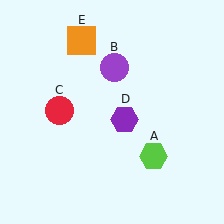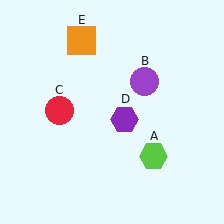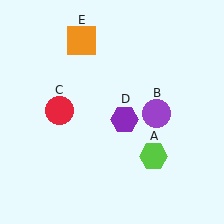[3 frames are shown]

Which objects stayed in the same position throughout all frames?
Lime hexagon (object A) and red circle (object C) and purple hexagon (object D) and orange square (object E) remained stationary.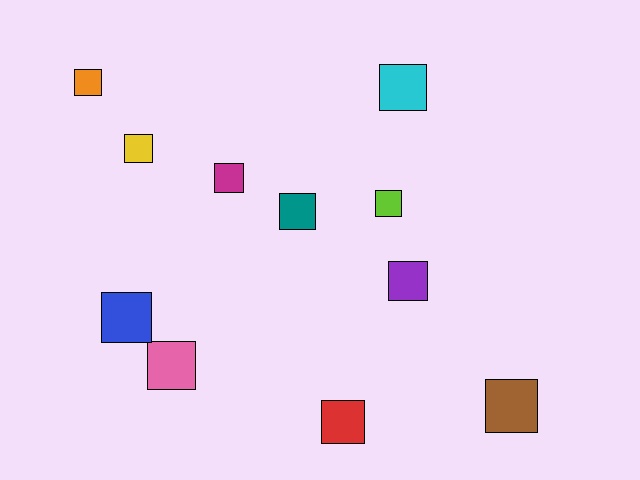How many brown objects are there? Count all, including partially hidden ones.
There is 1 brown object.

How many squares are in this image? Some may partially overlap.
There are 11 squares.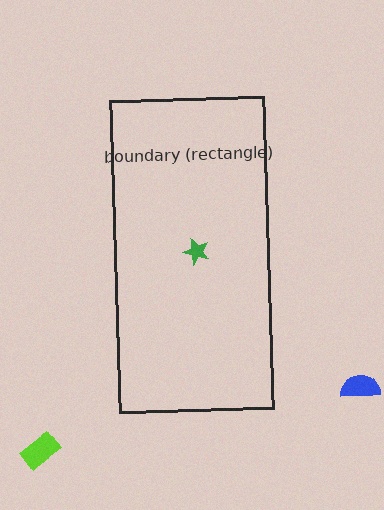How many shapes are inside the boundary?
1 inside, 2 outside.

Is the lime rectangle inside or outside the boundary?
Outside.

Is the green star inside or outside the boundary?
Inside.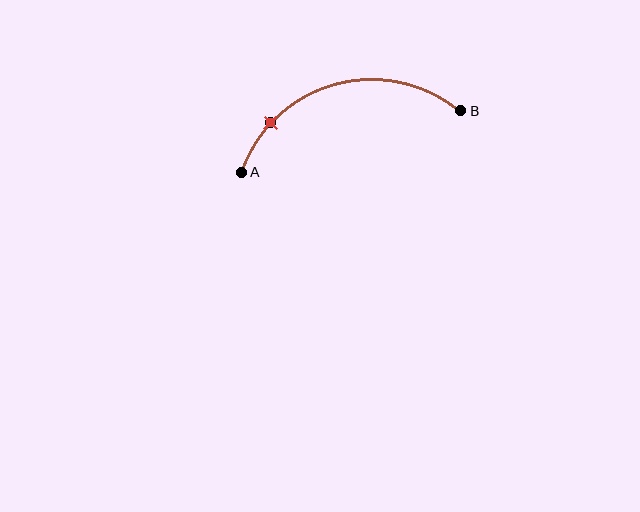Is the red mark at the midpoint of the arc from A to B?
No. The red mark lies on the arc but is closer to endpoint A. The arc midpoint would be at the point on the curve equidistant along the arc from both A and B.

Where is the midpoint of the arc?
The arc midpoint is the point on the curve farthest from the straight line joining A and B. It sits above that line.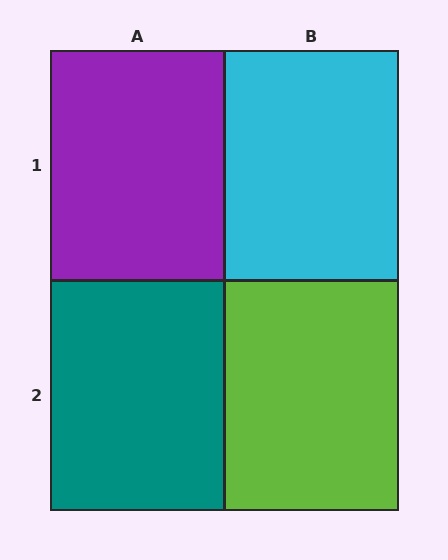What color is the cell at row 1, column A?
Purple.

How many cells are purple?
1 cell is purple.